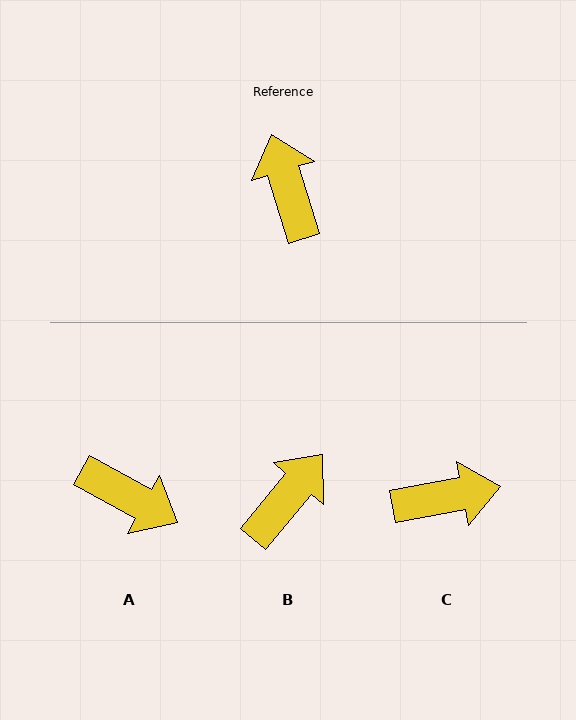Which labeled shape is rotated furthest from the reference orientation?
A, about 136 degrees away.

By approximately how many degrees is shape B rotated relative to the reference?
Approximately 56 degrees clockwise.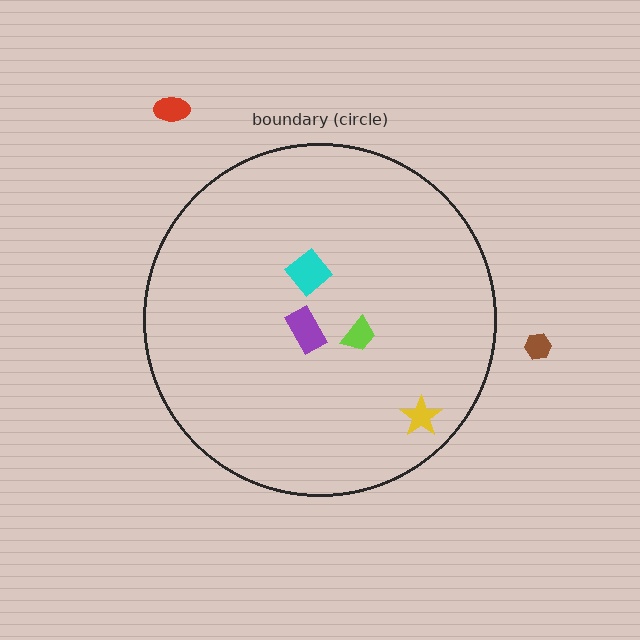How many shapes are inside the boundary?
4 inside, 2 outside.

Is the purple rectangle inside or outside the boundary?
Inside.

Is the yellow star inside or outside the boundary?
Inside.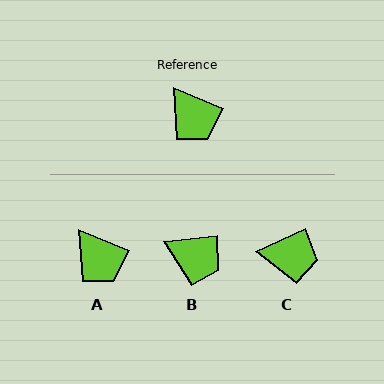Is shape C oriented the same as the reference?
No, it is off by about 47 degrees.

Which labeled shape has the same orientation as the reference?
A.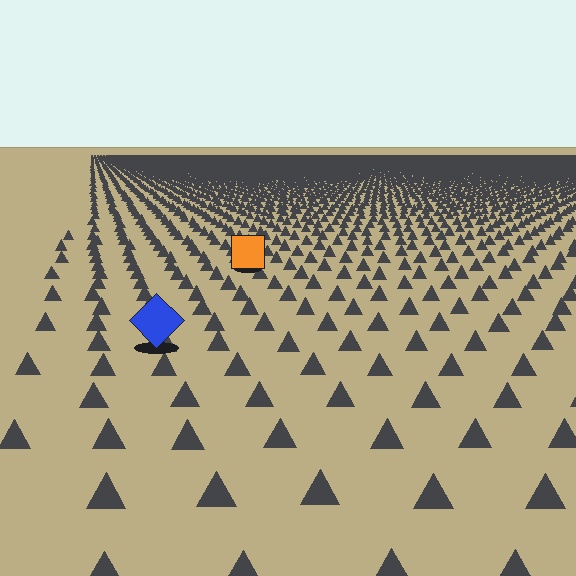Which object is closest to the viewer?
The blue diamond is closest. The texture marks near it are larger and more spread out.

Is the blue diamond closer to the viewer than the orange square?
Yes. The blue diamond is closer — you can tell from the texture gradient: the ground texture is coarser near it.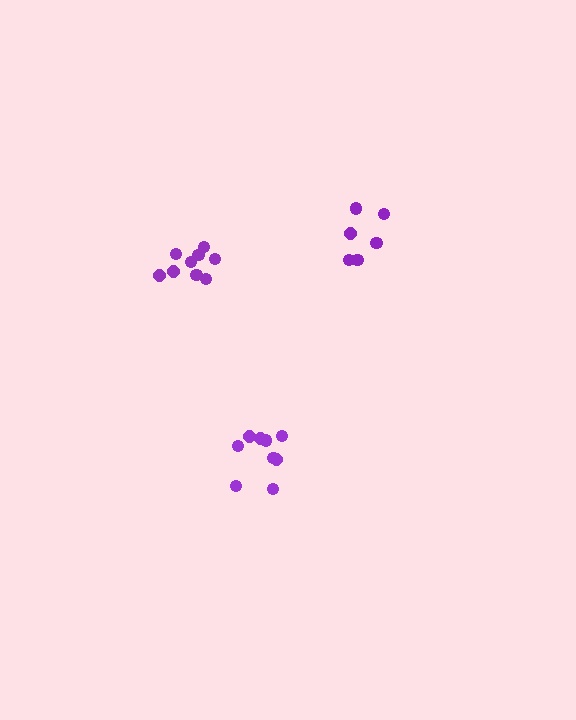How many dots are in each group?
Group 1: 6 dots, Group 2: 9 dots, Group 3: 9 dots (24 total).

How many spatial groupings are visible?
There are 3 spatial groupings.